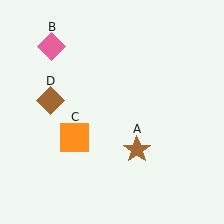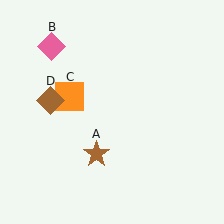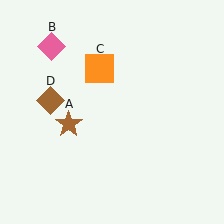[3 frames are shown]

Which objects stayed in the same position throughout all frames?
Pink diamond (object B) and brown diamond (object D) remained stationary.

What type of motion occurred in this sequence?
The brown star (object A), orange square (object C) rotated clockwise around the center of the scene.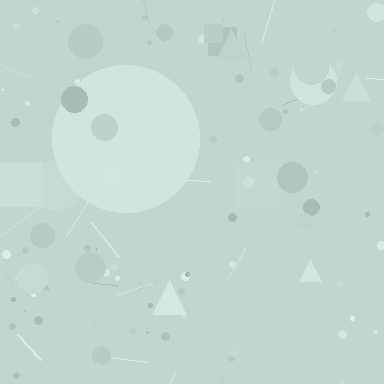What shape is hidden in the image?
A circle is hidden in the image.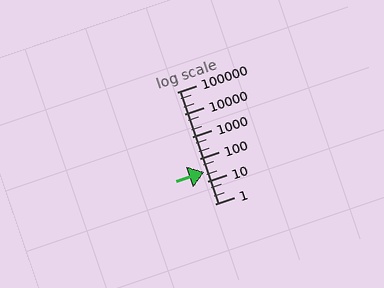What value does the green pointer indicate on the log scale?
The pointer indicates approximately 26.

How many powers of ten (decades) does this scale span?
The scale spans 5 decades, from 1 to 100000.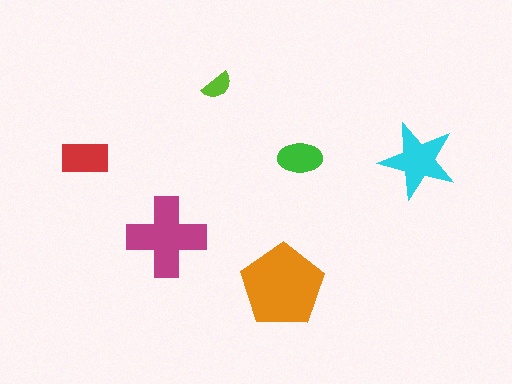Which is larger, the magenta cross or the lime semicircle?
The magenta cross.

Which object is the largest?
The orange pentagon.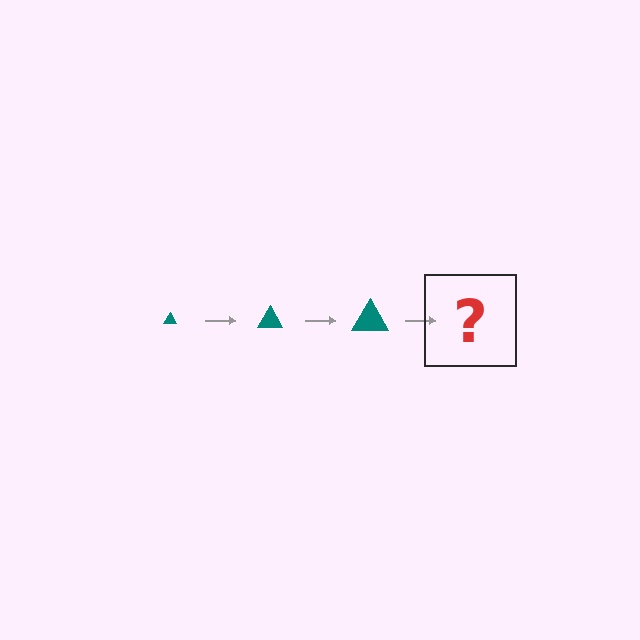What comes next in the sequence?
The next element should be a teal triangle, larger than the previous one.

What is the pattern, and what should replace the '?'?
The pattern is that the triangle gets progressively larger each step. The '?' should be a teal triangle, larger than the previous one.